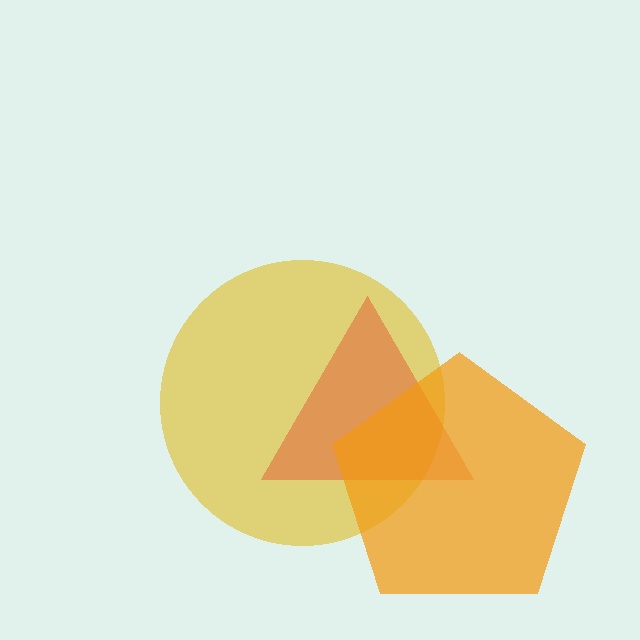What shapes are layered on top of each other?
The layered shapes are: a yellow circle, a red triangle, an orange pentagon.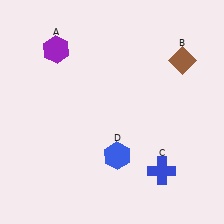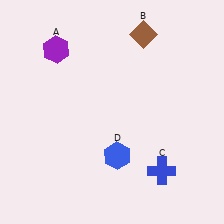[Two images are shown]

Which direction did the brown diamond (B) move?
The brown diamond (B) moved left.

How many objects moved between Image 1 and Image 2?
1 object moved between the two images.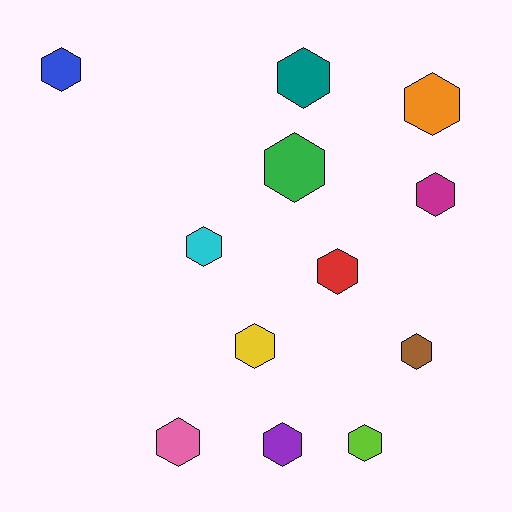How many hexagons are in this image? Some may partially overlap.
There are 12 hexagons.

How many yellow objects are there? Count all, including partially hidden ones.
There is 1 yellow object.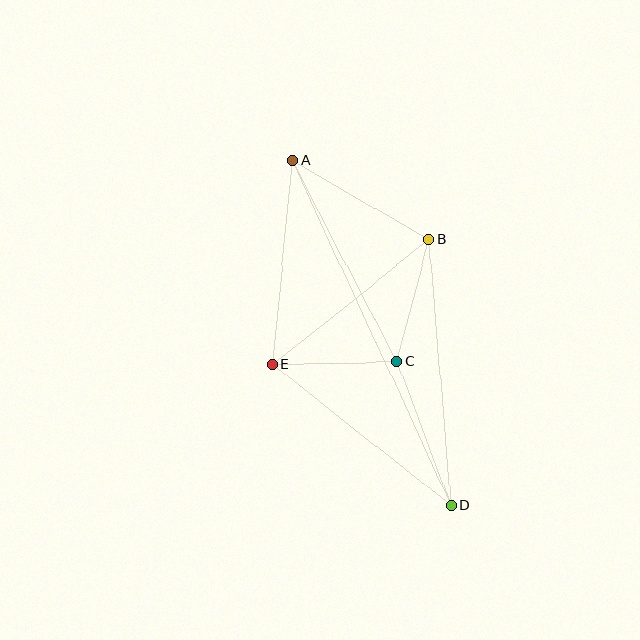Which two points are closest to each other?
Points C and E are closest to each other.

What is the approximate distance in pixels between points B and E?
The distance between B and E is approximately 200 pixels.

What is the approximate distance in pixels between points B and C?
The distance between B and C is approximately 127 pixels.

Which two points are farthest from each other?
Points A and D are farthest from each other.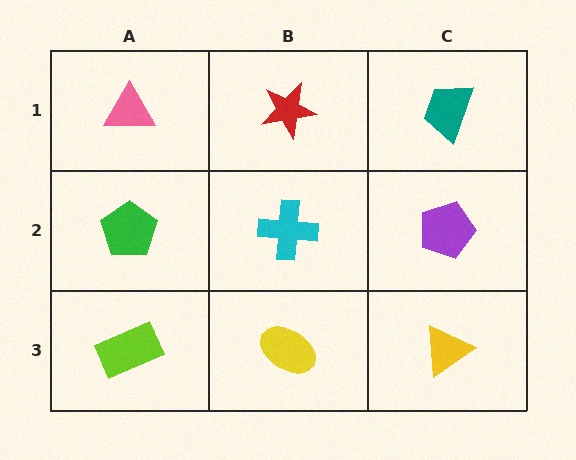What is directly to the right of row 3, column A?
A yellow ellipse.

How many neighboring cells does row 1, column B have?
3.